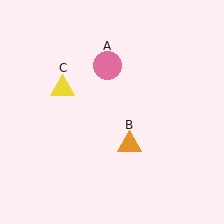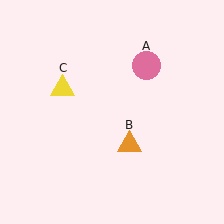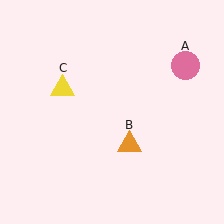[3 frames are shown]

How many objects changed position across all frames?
1 object changed position: pink circle (object A).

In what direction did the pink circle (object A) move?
The pink circle (object A) moved right.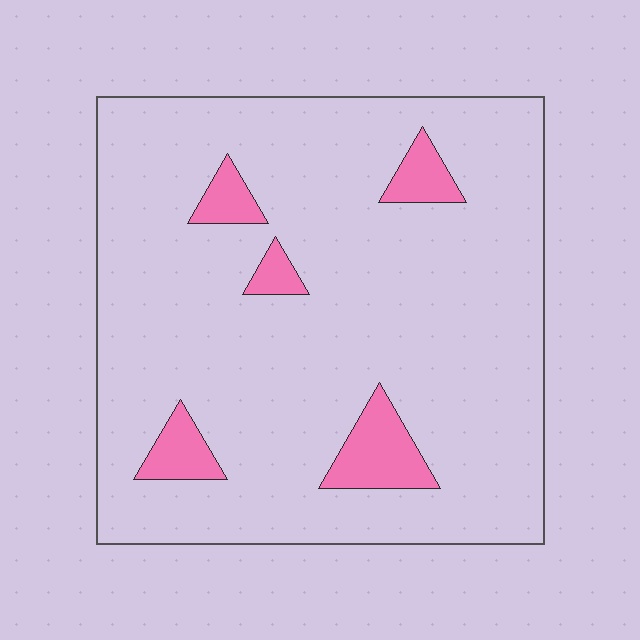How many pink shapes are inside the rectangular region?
5.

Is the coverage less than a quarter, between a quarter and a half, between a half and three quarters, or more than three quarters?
Less than a quarter.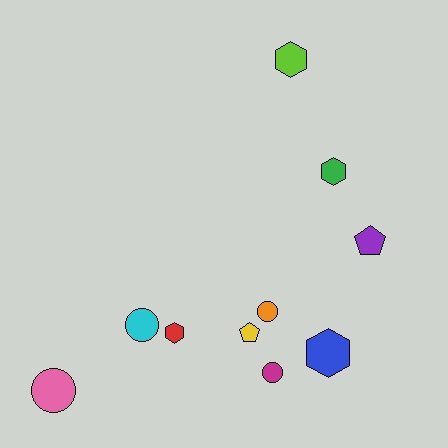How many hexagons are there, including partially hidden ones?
There are 4 hexagons.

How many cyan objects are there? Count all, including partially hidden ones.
There is 1 cyan object.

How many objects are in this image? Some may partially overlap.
There are 10 objects.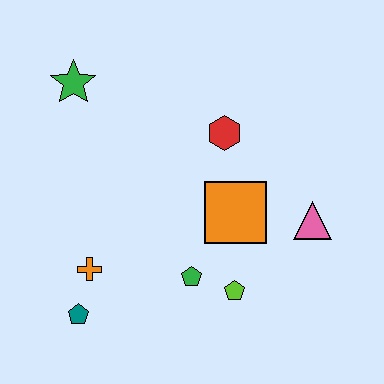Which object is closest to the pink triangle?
The orange square is closest to the pink triangle.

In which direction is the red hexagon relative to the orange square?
The red hexagon is above the orange square.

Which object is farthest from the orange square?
The green star is farthest from the orange square.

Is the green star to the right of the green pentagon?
No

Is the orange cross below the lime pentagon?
No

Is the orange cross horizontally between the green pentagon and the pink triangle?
No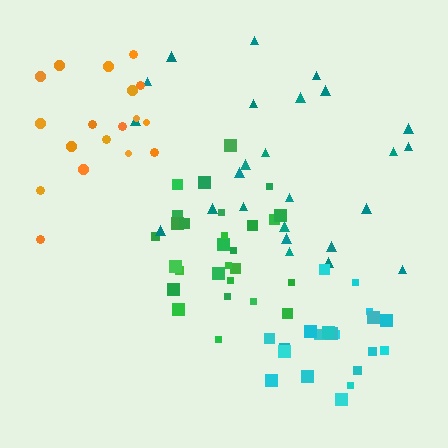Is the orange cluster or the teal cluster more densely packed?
Orange.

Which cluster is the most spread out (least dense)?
Teal.